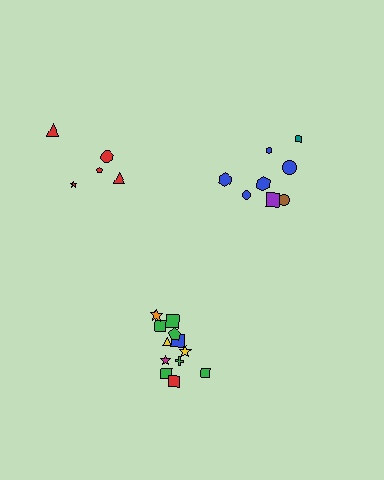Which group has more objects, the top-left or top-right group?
The top-right group.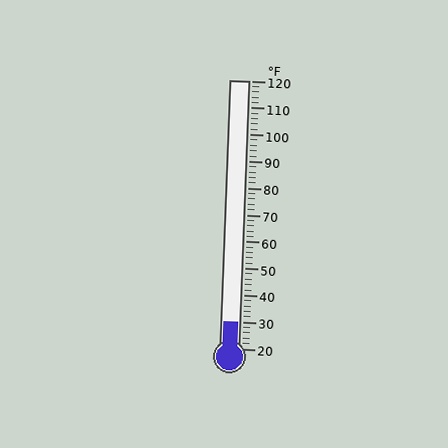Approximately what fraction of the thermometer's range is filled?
The thermometer is filled to approximately 10% of its range.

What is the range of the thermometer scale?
The thermometer scale ranges from 20°F to 120°F.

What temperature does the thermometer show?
The thermometer shows approximately 30°F.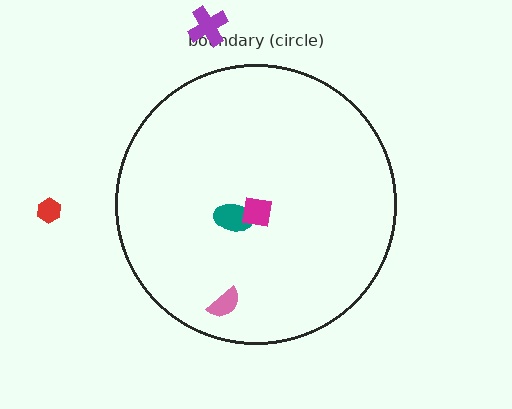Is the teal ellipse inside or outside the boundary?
Inside.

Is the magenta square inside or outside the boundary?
Inside.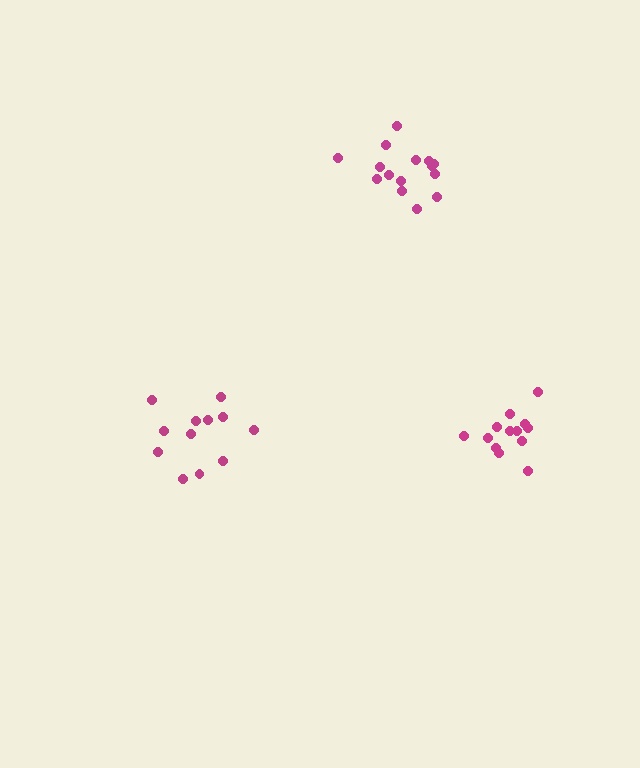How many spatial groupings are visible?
There are 3 spatial groupings.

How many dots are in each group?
Group 1: 13 dots, Group 2: 15 dots, Group 3: 12 dots (40 total).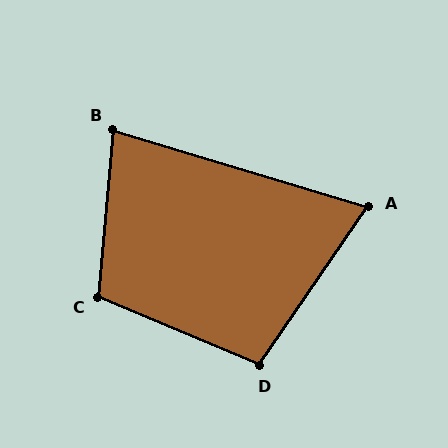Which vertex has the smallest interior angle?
A, at approximately 72 degrees.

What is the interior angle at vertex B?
Approximately 78 degrees (acute).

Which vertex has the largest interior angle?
C, at approximately 108 degrees.